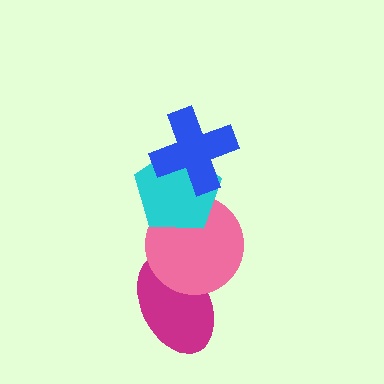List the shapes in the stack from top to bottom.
From top to bottom: the blue cross, the cyan pentagon, the pink circle, the magenta ellipse.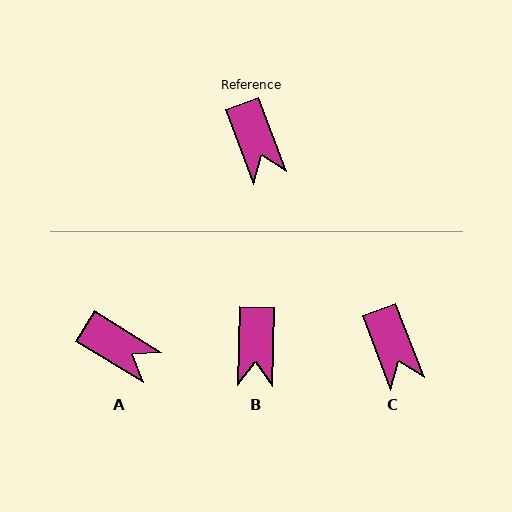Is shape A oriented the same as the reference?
No, it is off by about 38 degrees.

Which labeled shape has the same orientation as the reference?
C.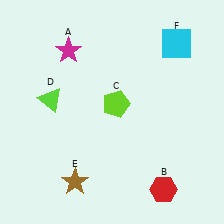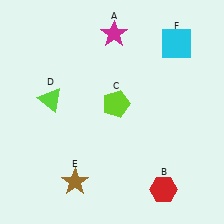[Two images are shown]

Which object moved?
The magenta star (A) moved right.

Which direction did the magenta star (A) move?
The magenta star (A) moved right.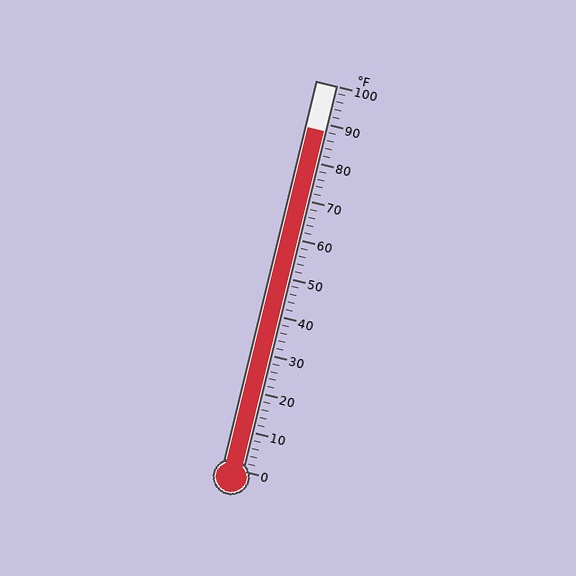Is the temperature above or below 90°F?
The temperature is below 90°F.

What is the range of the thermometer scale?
The thermometer scale ranges from 0°F to 100°F.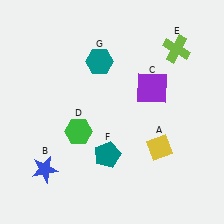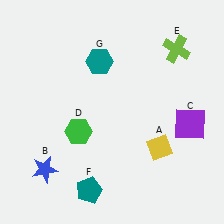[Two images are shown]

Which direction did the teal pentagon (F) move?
The teal pentagon (F) moved down.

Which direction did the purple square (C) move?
The purple square (C) moved right.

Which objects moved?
The objects that moved are: the purple square (C), the teal pentagon (F).